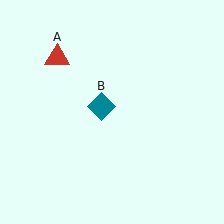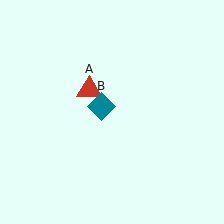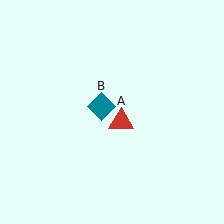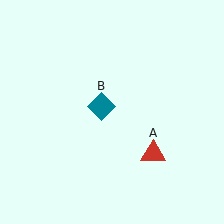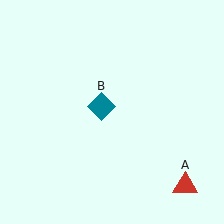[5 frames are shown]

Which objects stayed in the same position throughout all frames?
Teal diamond (object B) remained stationary.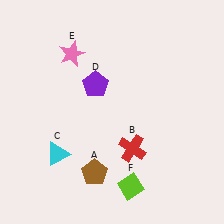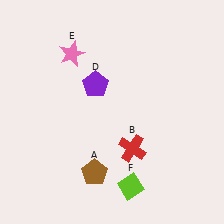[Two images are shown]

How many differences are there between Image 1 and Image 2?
There is 1 difference between the two images.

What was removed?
The cyan triangle (C) was removed in Image 2.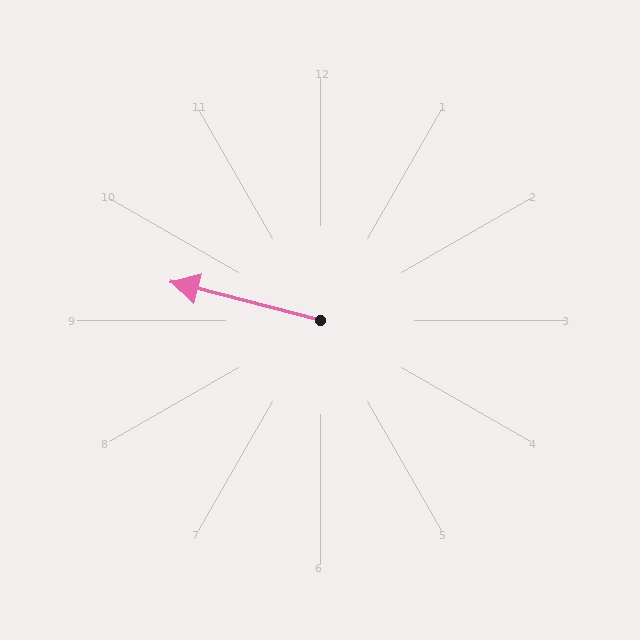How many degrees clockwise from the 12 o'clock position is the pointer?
Approximately 284 degrees.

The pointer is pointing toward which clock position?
Roughly 9 o'clock.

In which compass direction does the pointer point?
West.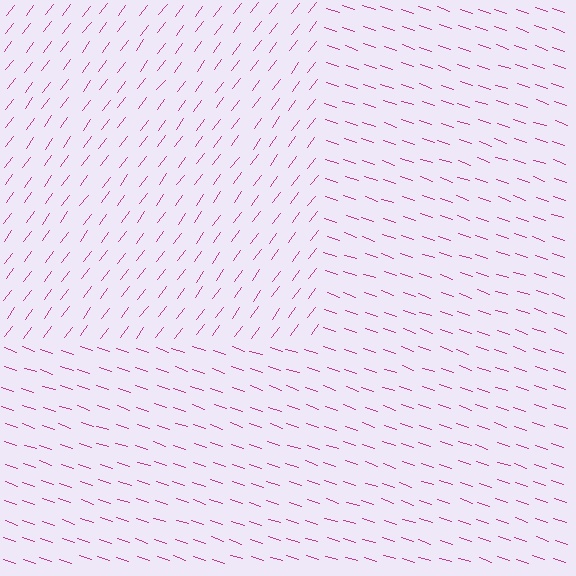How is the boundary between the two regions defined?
The boundary is defined purely by a change in line orientation (approximately 72 degrees difference). All lines are the same color and thickness.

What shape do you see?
I see a rectangle.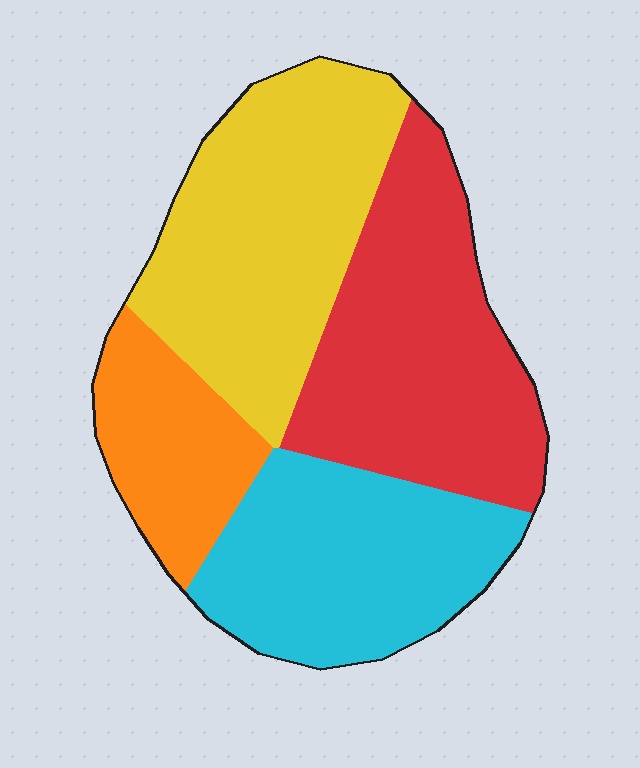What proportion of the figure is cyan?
Cyan covers 25% of the figure.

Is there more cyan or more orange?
Cyan.